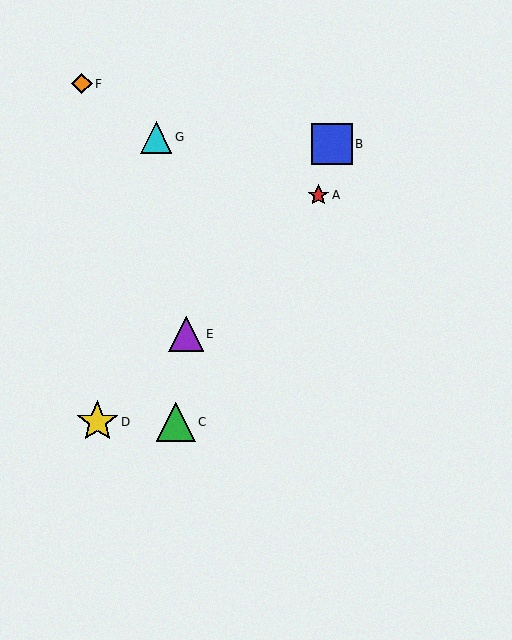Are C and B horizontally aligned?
No, C is at y≈422 and B is at y≈144.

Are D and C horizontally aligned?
Yes, both are at y≈422.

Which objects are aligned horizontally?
Objects C, D are aligned horizontally.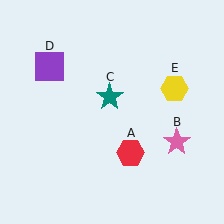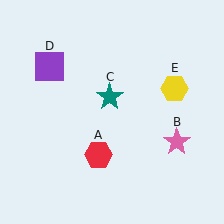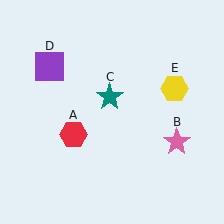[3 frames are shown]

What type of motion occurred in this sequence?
The red hexagon (object A) rotated clockwise around the center of the scene.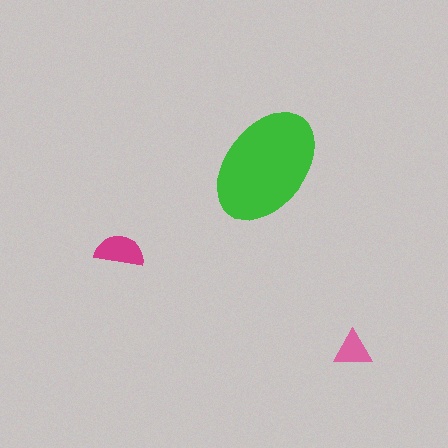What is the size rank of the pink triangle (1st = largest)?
3rd.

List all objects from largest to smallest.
The green ellipse, the magenta semicircle, the pink triangle.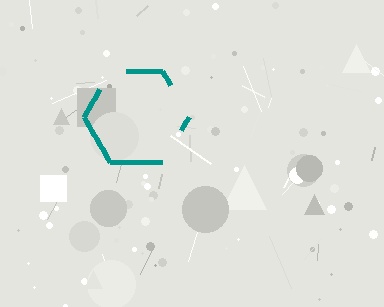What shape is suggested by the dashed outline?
The dashed outline suggests a hexagon.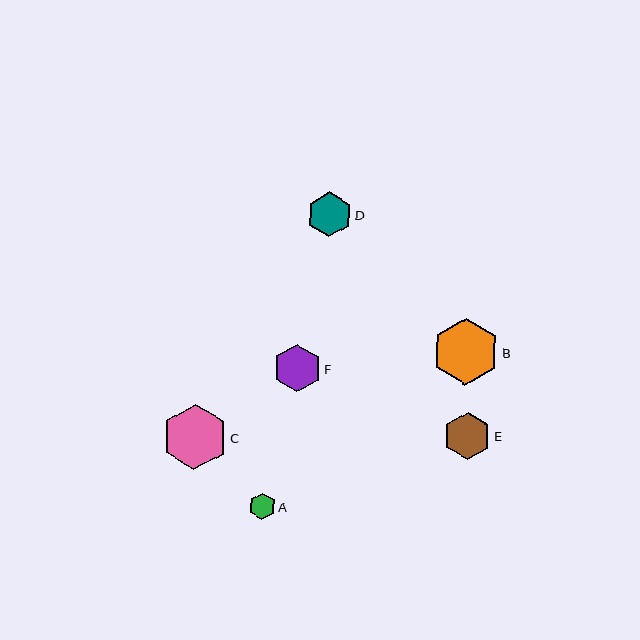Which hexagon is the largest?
Hexagon B is the largest with a size of approximately 67 pixels.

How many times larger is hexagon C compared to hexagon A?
Hexagon C is approximately 2.4 times the size of hexagon A.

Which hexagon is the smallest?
Hexagon A is the smallest with a size of approximately 27 pixels.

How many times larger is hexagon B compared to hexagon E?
Hexagon B is approximately 1.4 times the size of hexagon E.